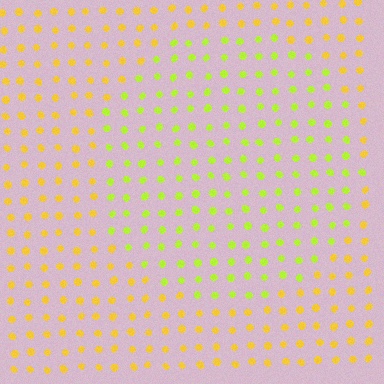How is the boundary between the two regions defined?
The boundary is defined purely by a slight shift in hue (about 34 degrees). Spacing, size, and orientation are identical on both sides.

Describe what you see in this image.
The image is filled with small yellow elements in a uniform arrangement. A circle-shaped region is visible where the elements are tinted to a slightly different hue, forming a subtle color boundary.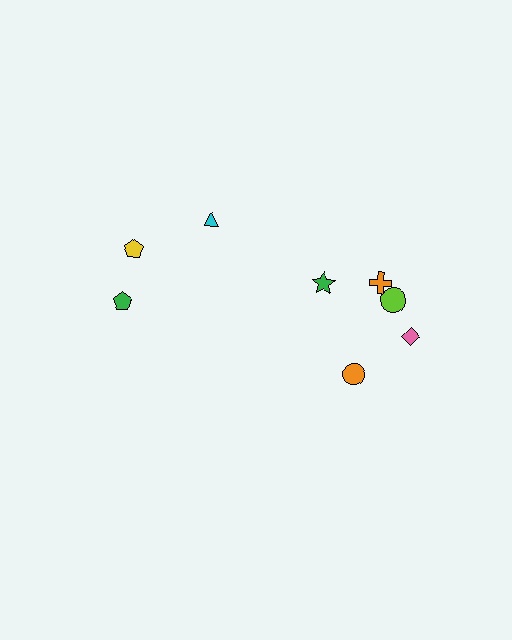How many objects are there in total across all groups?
There are 9 objects.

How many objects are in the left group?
There are 3 objects.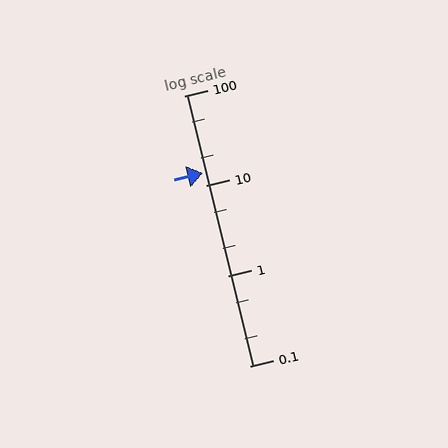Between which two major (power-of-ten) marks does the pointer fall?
The pointer is between 10 and 100.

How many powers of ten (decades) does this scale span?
The scale spans 3 decades, from 0.1 to 100.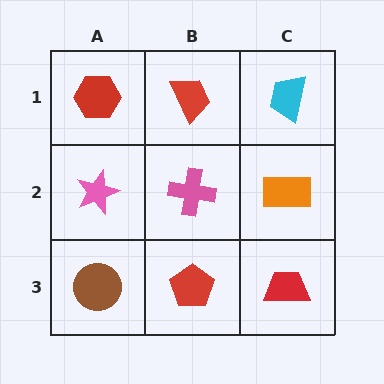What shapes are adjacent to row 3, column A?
A pink star (row 2, column A), a red pentagon (row 3, column B).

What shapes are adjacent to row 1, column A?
A pink star (row 2, column A), a red trapezoid (row 1, column B).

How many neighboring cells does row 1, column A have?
2.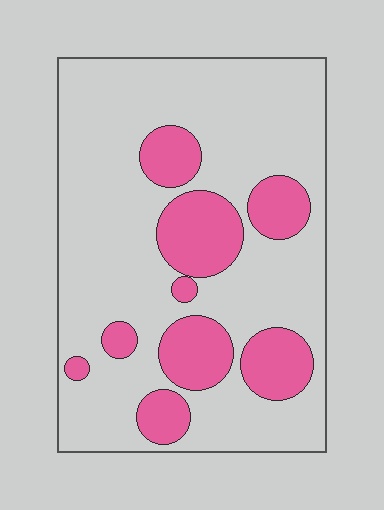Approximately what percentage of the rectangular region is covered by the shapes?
Approximately 25%.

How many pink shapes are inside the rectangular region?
9.